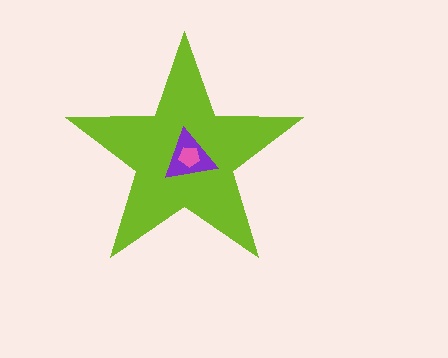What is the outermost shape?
The lime star.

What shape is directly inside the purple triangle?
The pink pentagon.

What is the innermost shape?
The pink pentagon.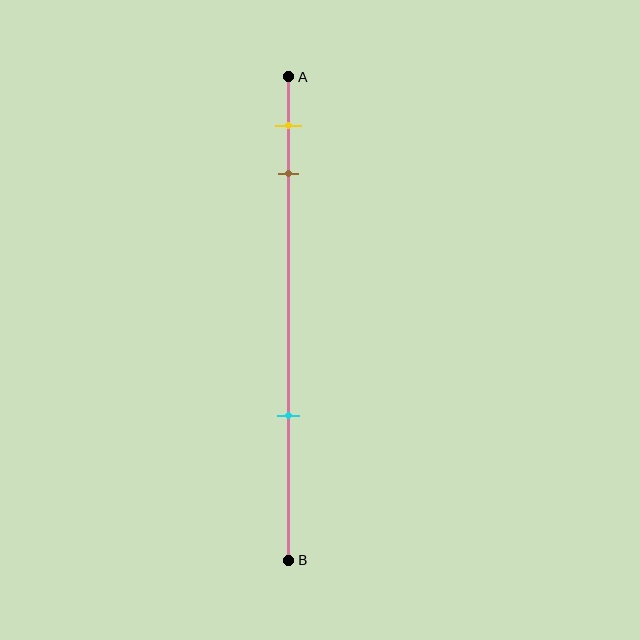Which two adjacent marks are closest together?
The yellow and brown marks are the closest adjacent pair.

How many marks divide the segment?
There are 3 marks dividing the segment.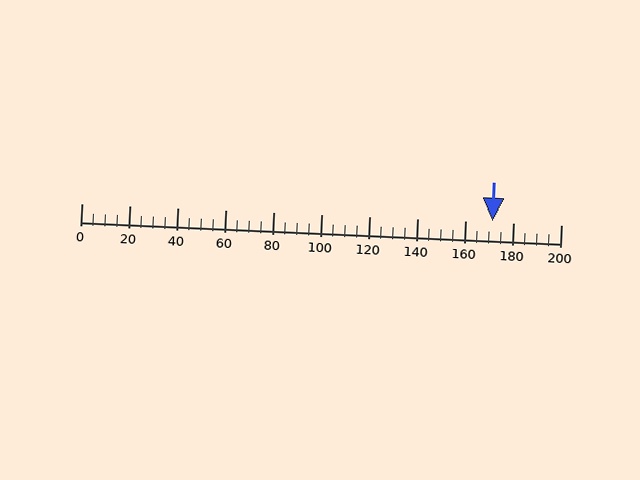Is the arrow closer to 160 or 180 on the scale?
The arrow is closer to 180.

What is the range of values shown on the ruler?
The ruler shows values from 0 to 200.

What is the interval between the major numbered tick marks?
The major tick marks are spaced 20 units apart.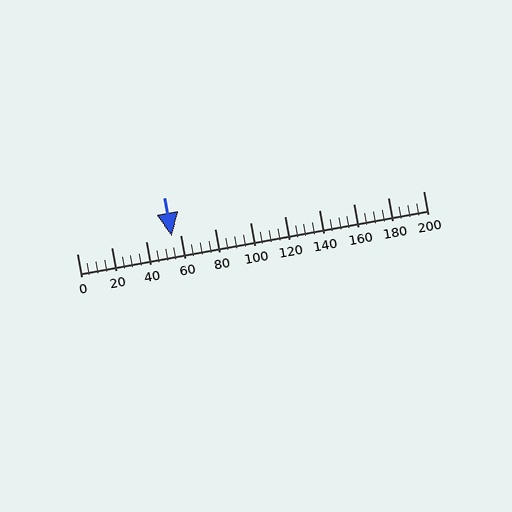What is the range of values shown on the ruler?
The ruler shows values from 0 to 200.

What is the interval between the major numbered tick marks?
The major tick marks are spaced 20 units apart.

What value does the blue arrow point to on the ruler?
The blue arrow points to approximately 55.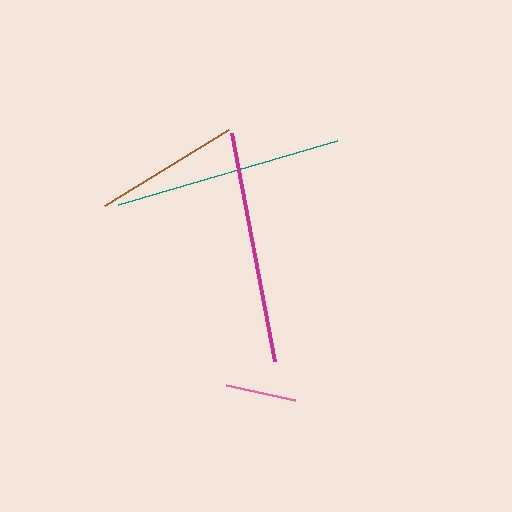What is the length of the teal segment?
The teal segment is approximately 227 pixels long.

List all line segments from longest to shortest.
From longest to shortest: magenta, teal, brown, pink.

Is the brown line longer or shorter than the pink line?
The brown line is longer than the pink line.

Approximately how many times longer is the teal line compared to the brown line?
The teal line is approximately 1.6 times the length of the brown line.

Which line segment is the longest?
The magenta line is the longest at approximately 231 pixels.